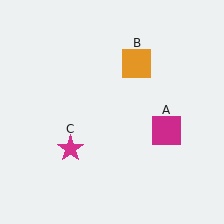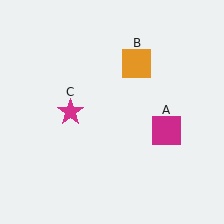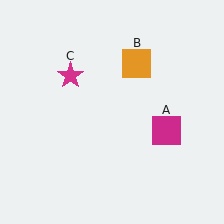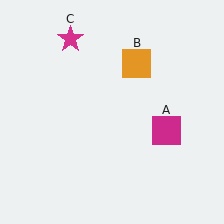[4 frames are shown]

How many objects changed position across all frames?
1 object changed position: magenta star (object C).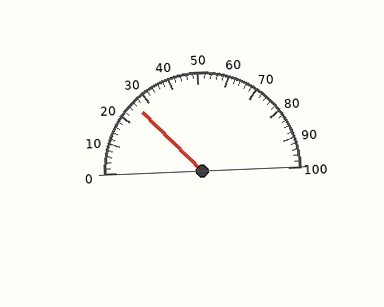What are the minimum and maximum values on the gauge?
The gauge ranges from 0 to 100.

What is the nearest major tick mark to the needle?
The nearest major tick mark is 30.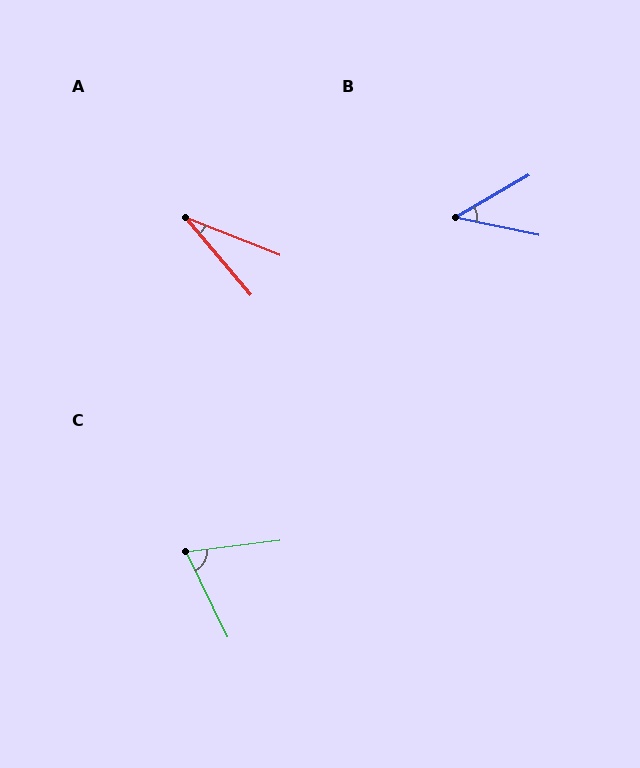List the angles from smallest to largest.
A (28°), B (42°), C (71°).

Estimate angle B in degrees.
Approximately 42 degrees.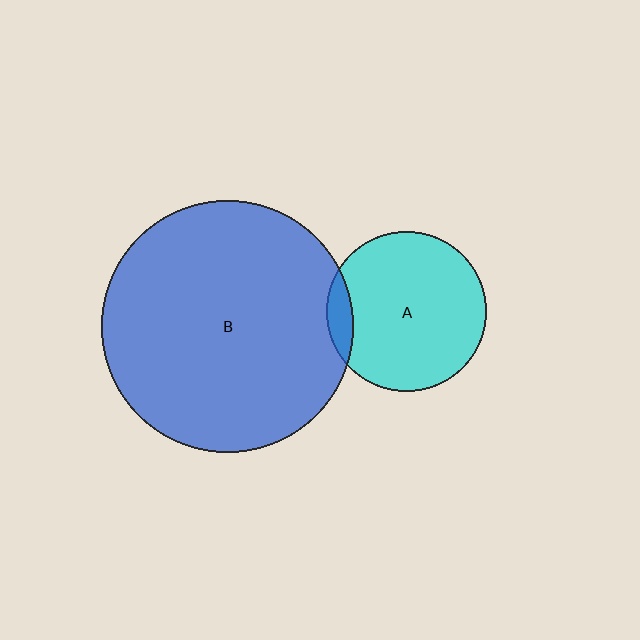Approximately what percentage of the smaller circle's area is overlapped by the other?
Approximately 10%.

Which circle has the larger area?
Circle B (blue).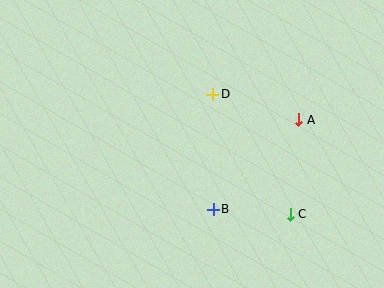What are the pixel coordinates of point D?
Point D is at (213, 94).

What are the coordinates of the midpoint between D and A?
The midpoint between D and A is at (256, 107).